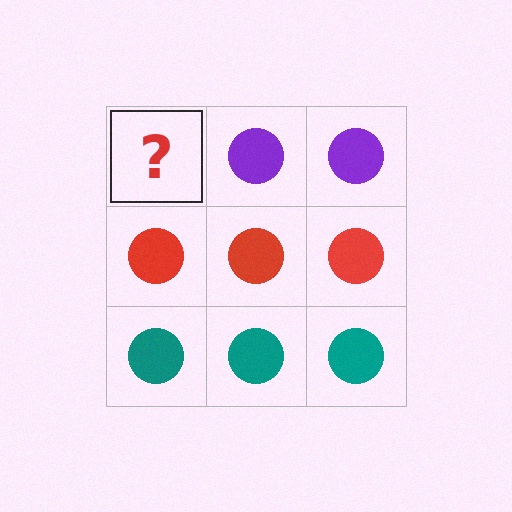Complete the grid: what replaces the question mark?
The question mark should be replaced with a purple circle.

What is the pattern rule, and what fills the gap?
The rule is that each row has a consistent color. The gap should be filled with a purple circle.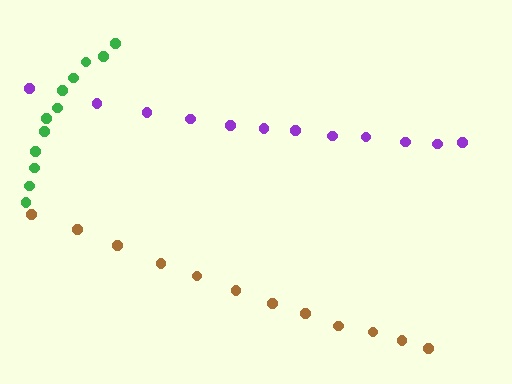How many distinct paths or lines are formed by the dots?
There are 3 distinct paths.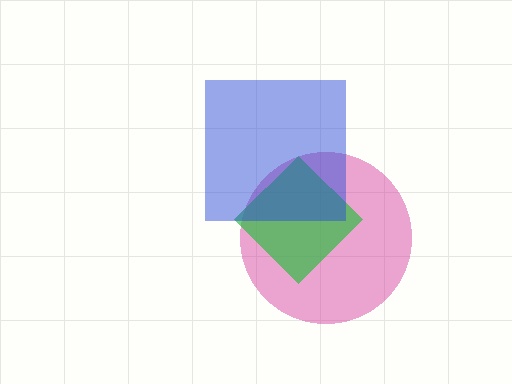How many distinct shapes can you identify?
There are 3 distinct shapes: a magenta circle, a green diamond, a blue square.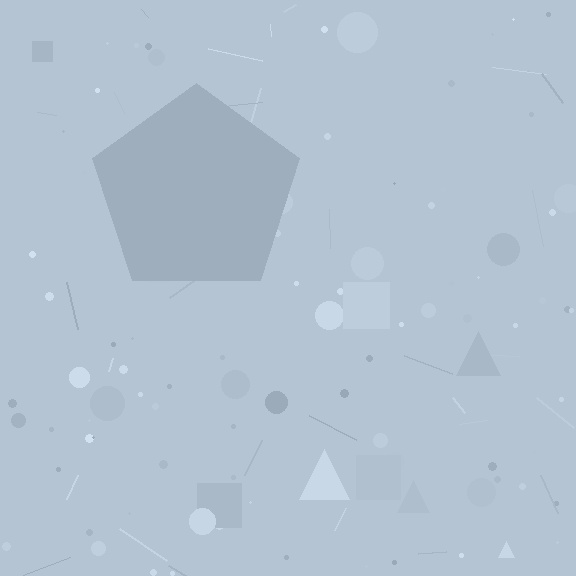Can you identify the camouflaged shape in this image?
The camouflaged shape is a pentagon.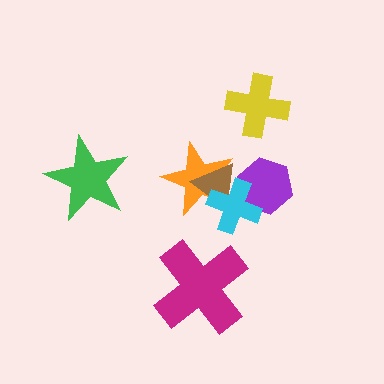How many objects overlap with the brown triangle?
3 objects overlap with the brown triangle.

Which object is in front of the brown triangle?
The cyan cross is in front of the brown triangle.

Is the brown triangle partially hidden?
Yes, it is partially covered by another shape.